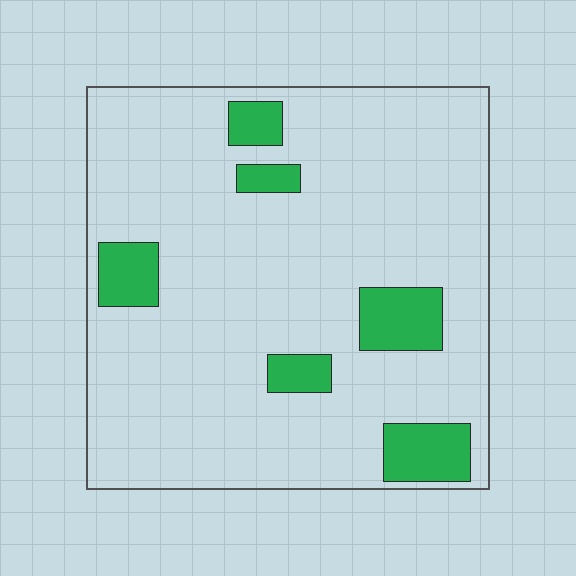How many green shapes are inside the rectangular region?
6.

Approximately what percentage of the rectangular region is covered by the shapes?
Approximately 15%.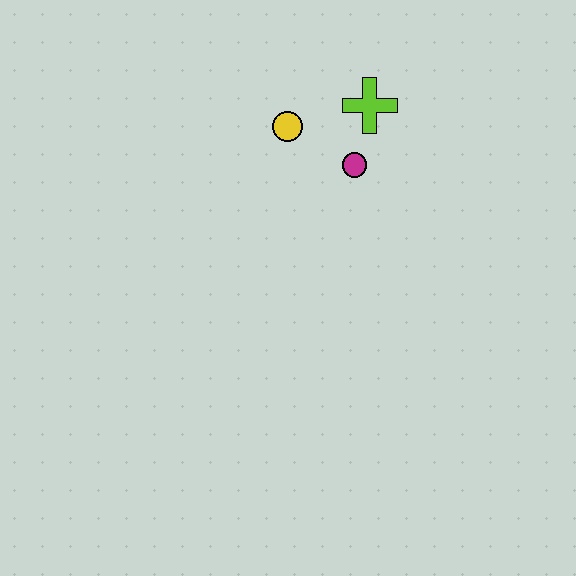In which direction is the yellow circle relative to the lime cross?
The yellow circle is to the left of the lime cross.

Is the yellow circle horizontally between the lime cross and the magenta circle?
No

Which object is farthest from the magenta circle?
The yellow circle is farthest from the magenta circle.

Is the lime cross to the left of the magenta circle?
No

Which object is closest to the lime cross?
The magenta circle is closest to the lime cross.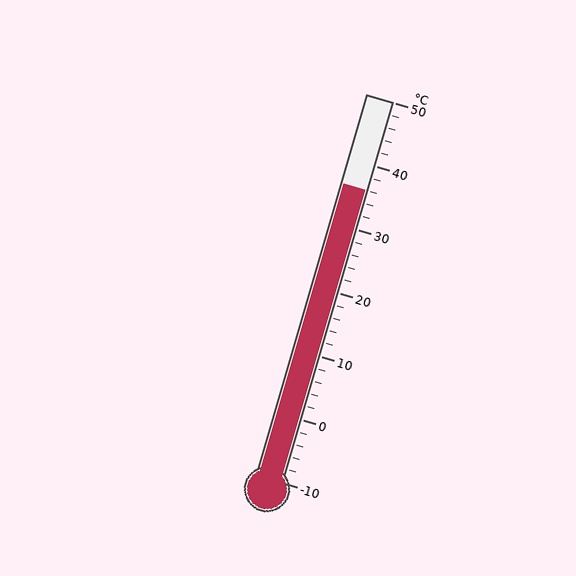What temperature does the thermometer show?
The thermometer shows approximately 36°C.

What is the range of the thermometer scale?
The thermometer scale ranges from -10°C to 50°C.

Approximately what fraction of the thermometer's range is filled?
The thermometer is filled to approximately 75% of its range.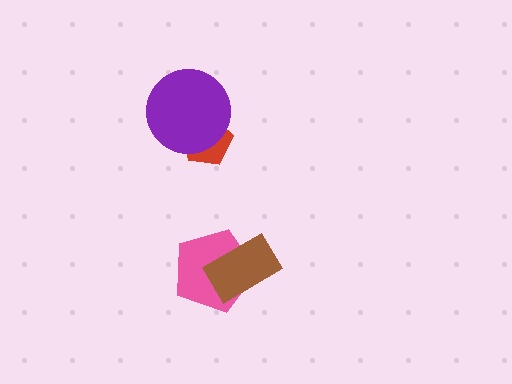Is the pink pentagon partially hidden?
Yes, it is partially covered by another shape.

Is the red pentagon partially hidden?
Yes, it is partially covered by another shape.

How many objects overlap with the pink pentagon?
1 object overlaps with the pink pentagon.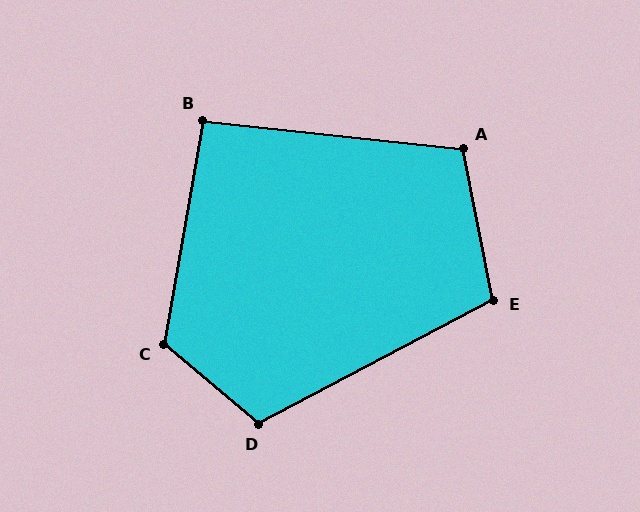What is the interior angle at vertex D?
Approximately 112 degrees (obtuse).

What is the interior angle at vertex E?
Approximately 107 degrees (obtuse).